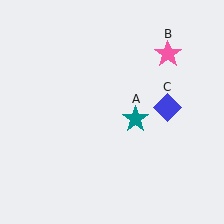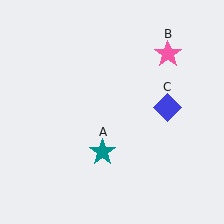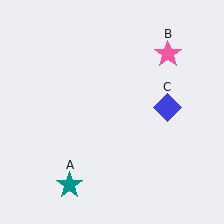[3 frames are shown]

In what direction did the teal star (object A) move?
The teal star (object A) moved down and to the left.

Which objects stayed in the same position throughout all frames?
Pink star (object B) and blue diamond (object C) remained stationary.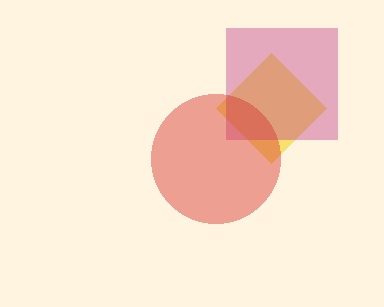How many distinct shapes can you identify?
There are 3 distinct shapes: a yellow diamond, a magenta square, a red circle.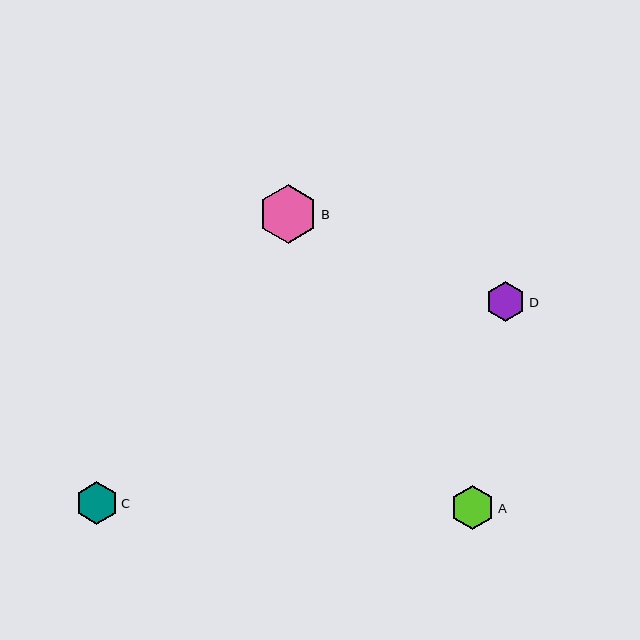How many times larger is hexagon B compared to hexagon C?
Hexagon B is approximately 1.4 times the size of hexagon C.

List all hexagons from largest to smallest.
From largest to smallest: B, A, C, D.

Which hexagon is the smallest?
Hexagon D is the smallest with a size of approximately 40 pixels.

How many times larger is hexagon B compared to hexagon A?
Hexagon B is approximately 1.3 times the size of hexagon A.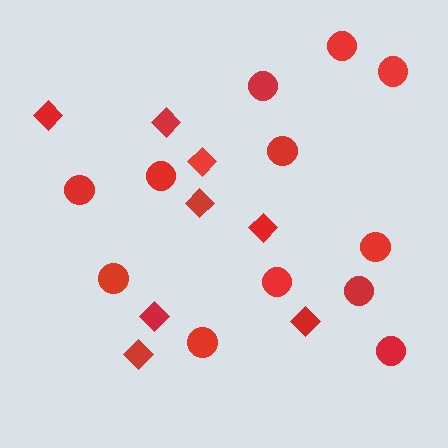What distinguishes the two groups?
There are 2 groups: one group of circles (12) and one group of diamonds (8).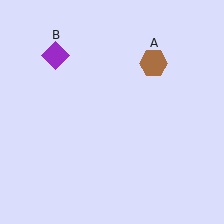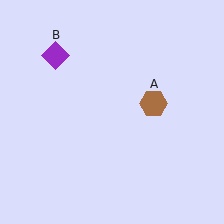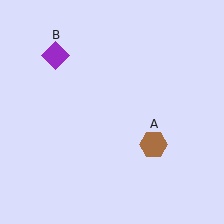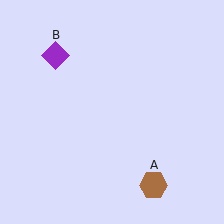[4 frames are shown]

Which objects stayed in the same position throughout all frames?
Purple diamond (object B) remained stationary.